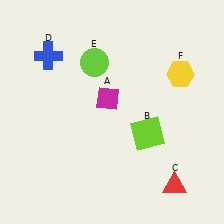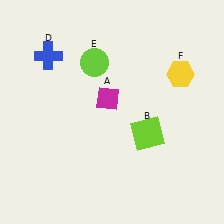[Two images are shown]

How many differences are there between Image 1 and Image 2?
There is 1 difference between the two images.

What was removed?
The red triangle (C) was removed in Image 2.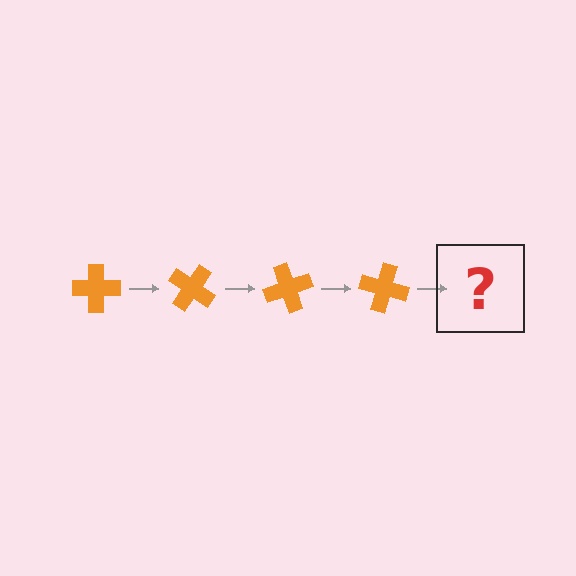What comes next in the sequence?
The next element should be an orange cross rotated 140 degrees.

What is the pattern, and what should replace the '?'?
The pattern is that the cross rotates 35 degrees each step. The '?' should be an orange cross rotated 140 degrees.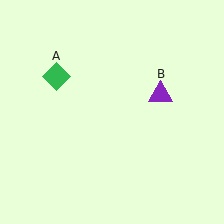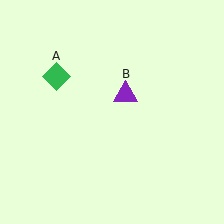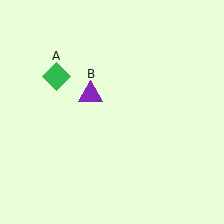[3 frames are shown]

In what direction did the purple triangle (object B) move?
The purple triangle (object B) moved left.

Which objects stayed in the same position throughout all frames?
Green diamond (object A) remained stationary.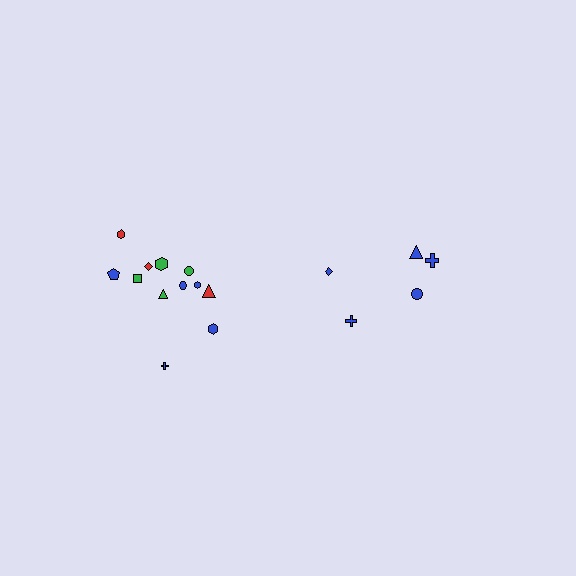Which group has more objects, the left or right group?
The left group.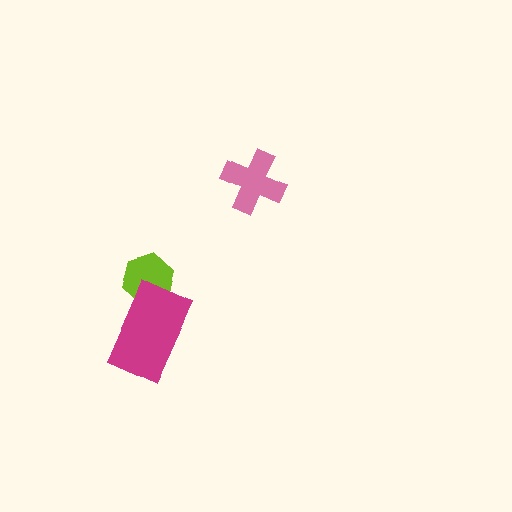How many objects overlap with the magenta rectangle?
1 object overlaps with the magenta rectangle.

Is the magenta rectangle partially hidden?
No, no other shape covers it.